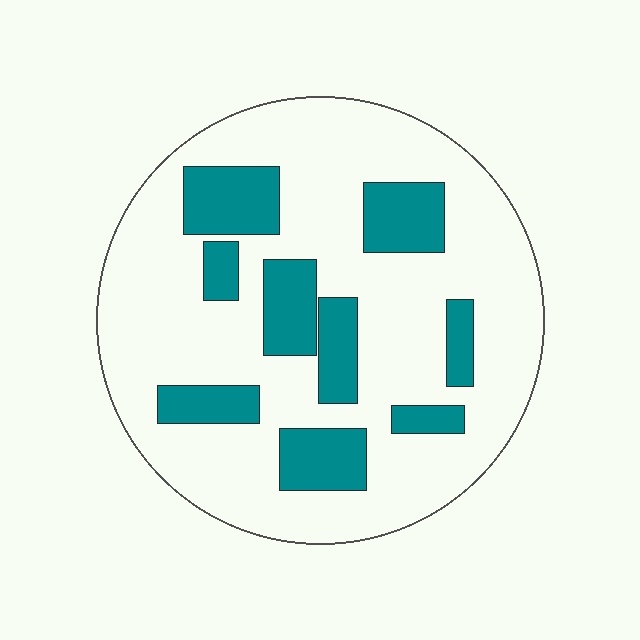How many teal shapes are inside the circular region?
9.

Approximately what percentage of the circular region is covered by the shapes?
Approximately 25%.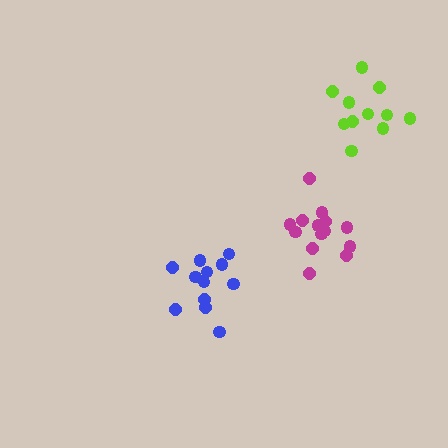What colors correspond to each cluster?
The clusters are colored: blue, lime, magenta.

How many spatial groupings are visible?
There are 3 spatial groupings.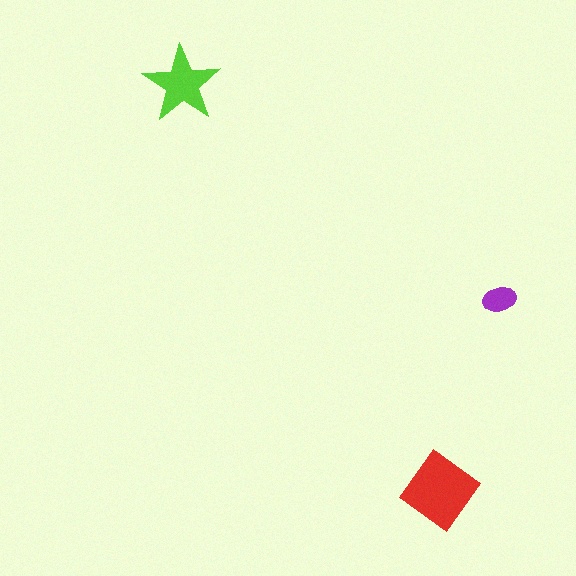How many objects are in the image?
There are 3 objects in the image.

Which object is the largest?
The red diamond.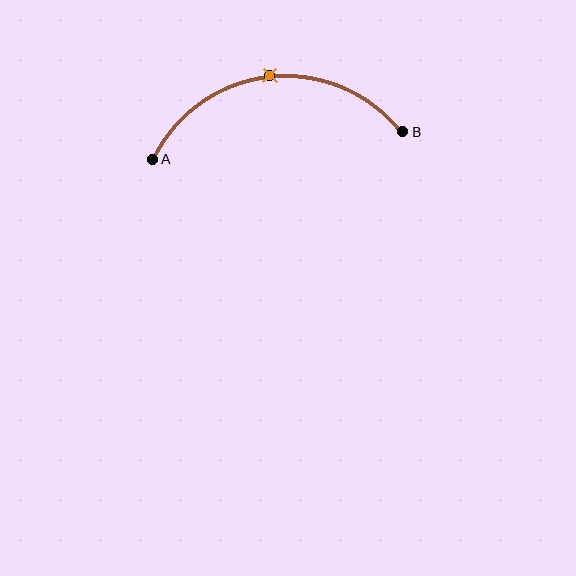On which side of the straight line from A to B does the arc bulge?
The arc bulges above the straight line connecting A and B.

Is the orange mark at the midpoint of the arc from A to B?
Yes. The orange mark lies on the arc at equal arc-length from both A and B — it is the arc midpoint.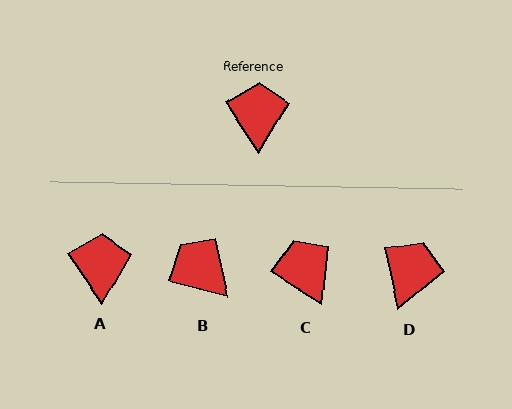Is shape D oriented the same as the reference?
No, it is off by about 21 degrees.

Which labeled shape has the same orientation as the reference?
A.